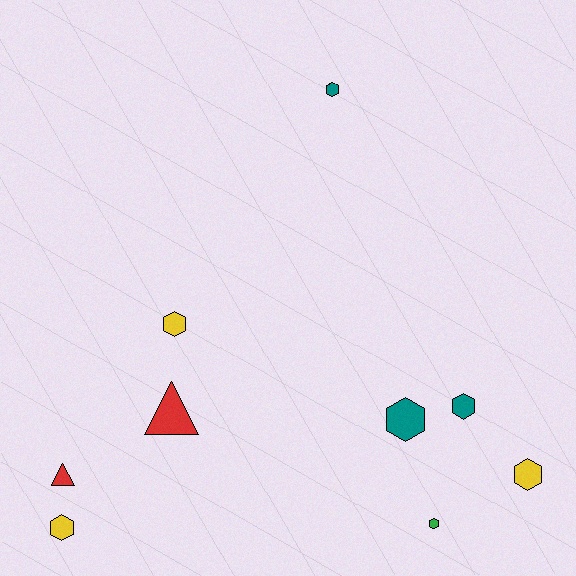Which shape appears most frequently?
Hexagon, with 7 objects.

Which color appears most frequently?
Yellow, with 3 objects.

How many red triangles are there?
There are 2 red triangles.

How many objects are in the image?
There are 9 objects.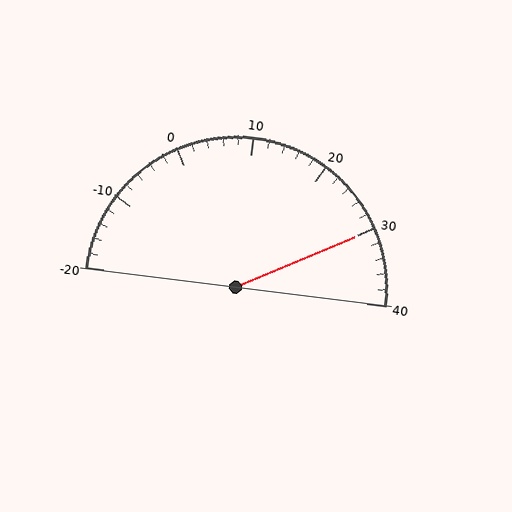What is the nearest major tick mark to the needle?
The nearest major tick mark is 30.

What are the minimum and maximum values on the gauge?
The gauge ranges from -20 to 40.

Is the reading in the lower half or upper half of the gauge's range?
The reading is in the upper half of the range (-20 to 40).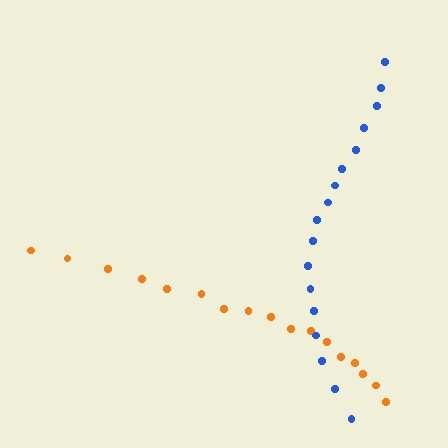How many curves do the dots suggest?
There are 2 distinct paths.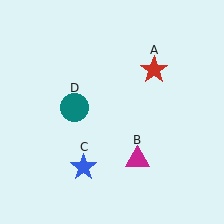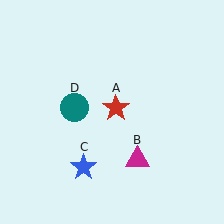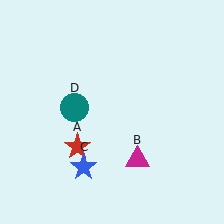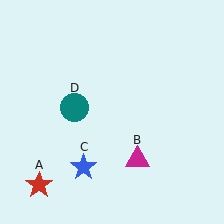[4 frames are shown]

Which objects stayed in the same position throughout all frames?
Magenta triangle (object B) and blue star (object C) and teal circle (object D) remained stationary.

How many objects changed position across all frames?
1 object changed position: red star (object A).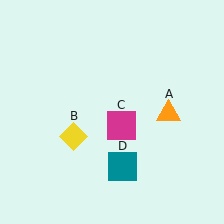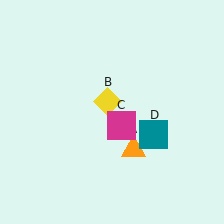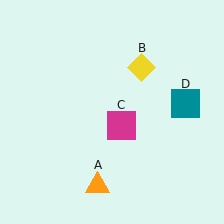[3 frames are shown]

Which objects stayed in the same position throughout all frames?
Magenta square (object C) remained stationary.